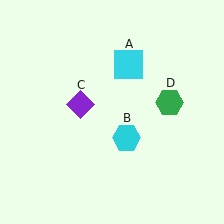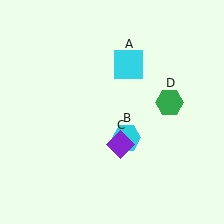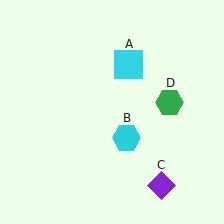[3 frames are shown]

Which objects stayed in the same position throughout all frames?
Cyan square (object A) and cyan hexagon (object B) and green hexagon (object D) remained stationary.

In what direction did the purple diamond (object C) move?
The purple diamond (object C) moved down and to the right.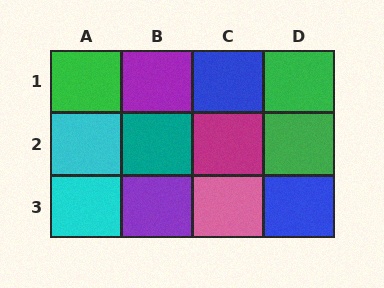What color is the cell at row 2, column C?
Magenta.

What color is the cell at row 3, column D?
Blue.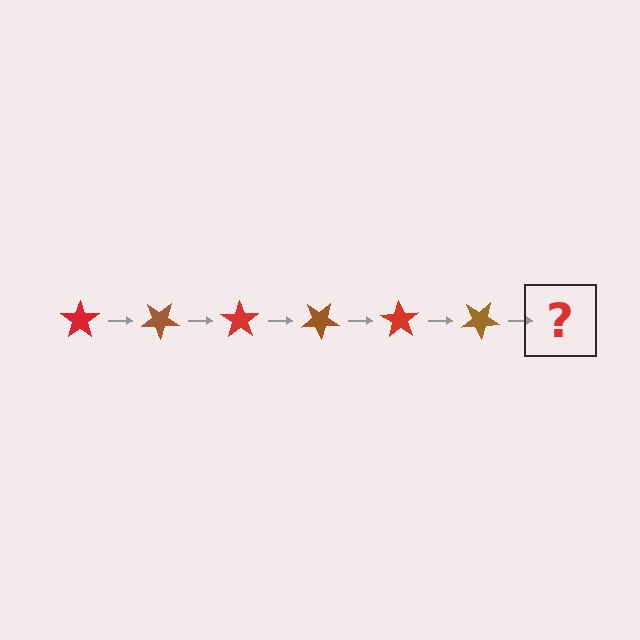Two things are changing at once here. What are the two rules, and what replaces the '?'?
The two rules are that it rotates 35 degrees each step and the color cycles through red and brown. The '?' should be a red star, rotated 210 degrees from the start.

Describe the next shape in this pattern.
It should be a red star, rotated 210 degrees from the start.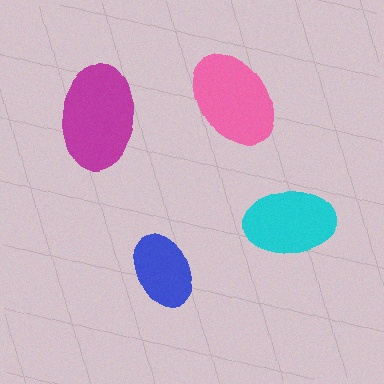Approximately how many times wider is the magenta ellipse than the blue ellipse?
About 1.5 times wider.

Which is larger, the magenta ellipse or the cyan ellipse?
The magenta one.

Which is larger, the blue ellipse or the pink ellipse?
The pink one.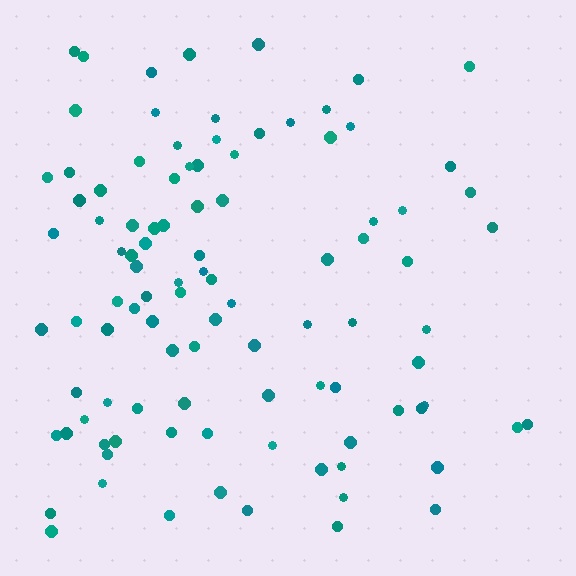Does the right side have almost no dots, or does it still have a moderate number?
Still a moderate number, just noticeably fewer than the left.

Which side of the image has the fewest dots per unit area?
The right.